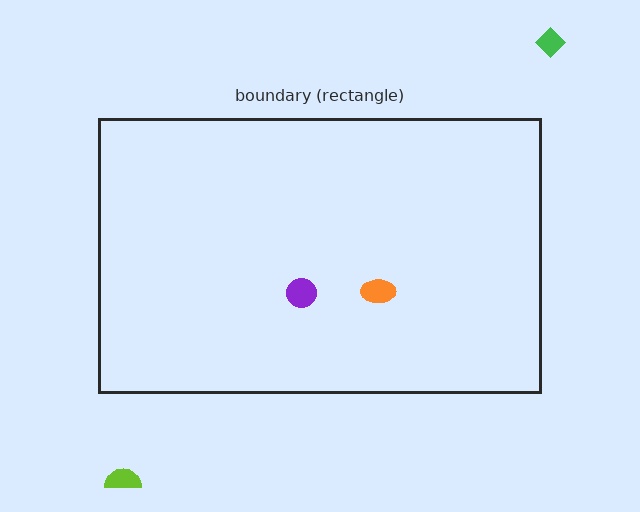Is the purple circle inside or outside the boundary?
Inside.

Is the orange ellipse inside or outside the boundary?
Inside.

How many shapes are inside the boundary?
2 inside, 2 outside.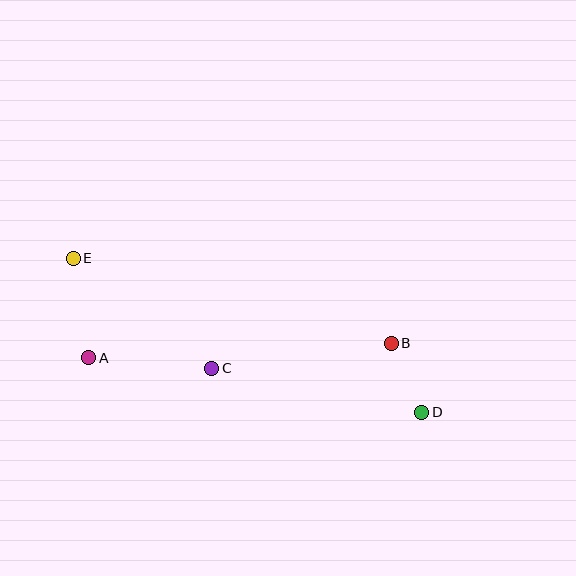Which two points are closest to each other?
Points B and D are closest to each other.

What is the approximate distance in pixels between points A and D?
The distance between A and D is approximately 337 pixels.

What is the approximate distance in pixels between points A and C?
The distance between A and C is approximately 123 pixels.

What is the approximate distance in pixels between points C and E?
The distance between C and E is approximately 177 pixels.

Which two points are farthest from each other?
Points D and E are farthest from each other.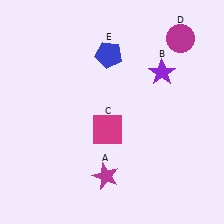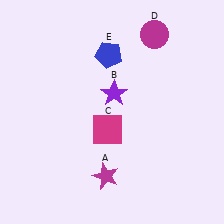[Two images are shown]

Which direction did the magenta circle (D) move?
The magenta circle (D) moved left.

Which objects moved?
The objects that moved are: the purple star (B), the magenta circle (D).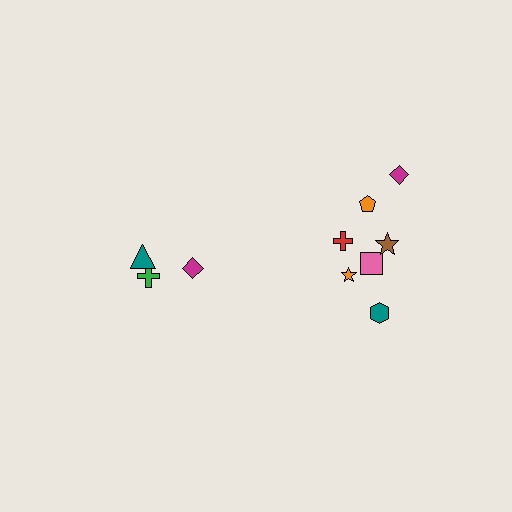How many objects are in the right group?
There are 7 objects.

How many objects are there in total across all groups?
There are 10 objects.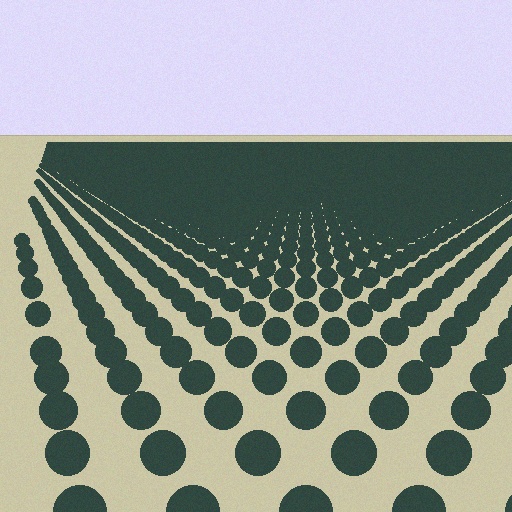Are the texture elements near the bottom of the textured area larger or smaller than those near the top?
Larger. Near the bottom, elements are closer to the viewer and appear at a bigger on-screen size.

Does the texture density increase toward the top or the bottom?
Density increases toward the top.